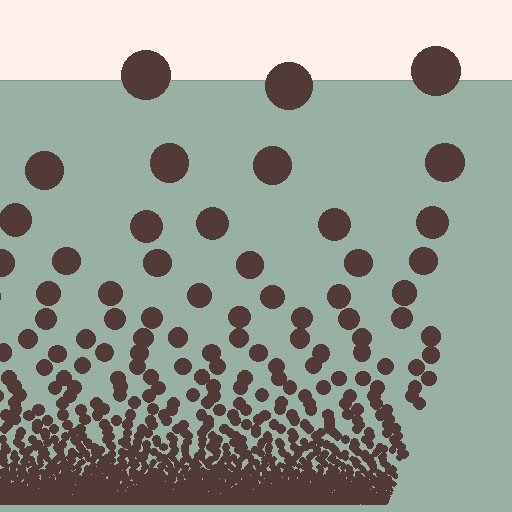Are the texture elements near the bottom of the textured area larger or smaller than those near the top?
Smaller. The gradient is inverted — elements near the bottom are smaller and denser.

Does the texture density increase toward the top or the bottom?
Density increases toward the bottom.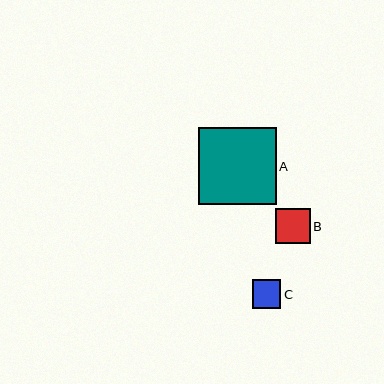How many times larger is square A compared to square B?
Square A is approximately 2.2 times the size of square B.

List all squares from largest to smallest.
From largest to smallest: A, B, C.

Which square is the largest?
Square A is the largest with a size of approximately 77 pixels.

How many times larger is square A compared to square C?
Square A is approximately 2.7 times the size of square C.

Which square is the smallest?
Square C is the smallest with a size of approximately 28 pixels.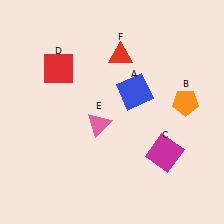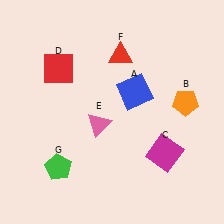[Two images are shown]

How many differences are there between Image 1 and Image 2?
There is 1 difference between the two images.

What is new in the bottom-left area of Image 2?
A green pentagon (G) was added in the bottom-left area of Image 2.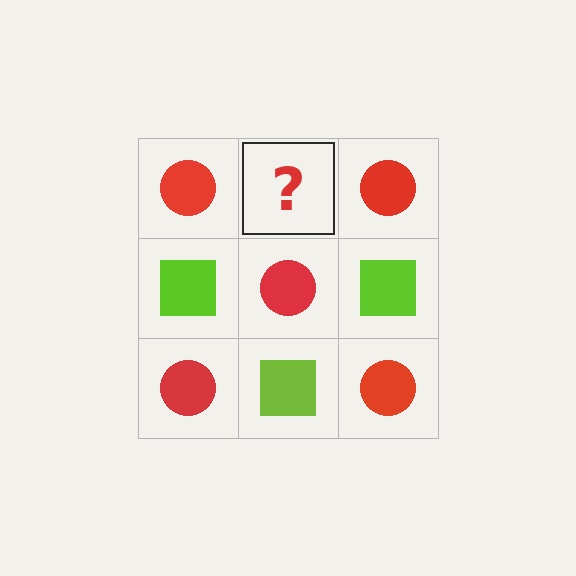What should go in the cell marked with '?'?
The missing cell should contain a lime square.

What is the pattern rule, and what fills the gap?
The rule is that it alternates red circle and lime square in a checkerboard pattern. The gap should be filled with a lime square.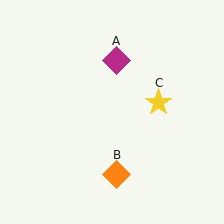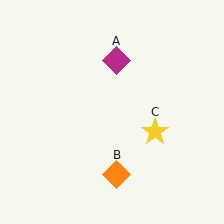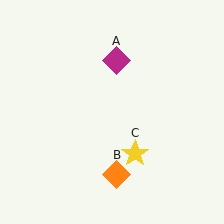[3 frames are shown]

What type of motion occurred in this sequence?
The yellow star (object C) rotated clockwise around the center of the scene.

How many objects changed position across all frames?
1 object changed position: yellow star (object C).